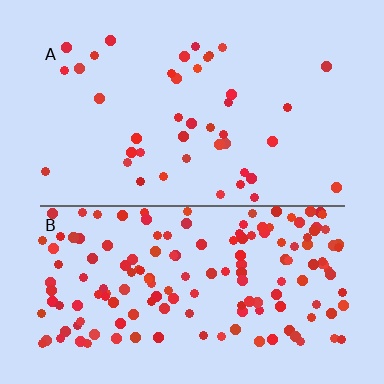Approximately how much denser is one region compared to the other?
Approximately 3.9× — region B over region A.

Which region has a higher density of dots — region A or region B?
B (the bottom).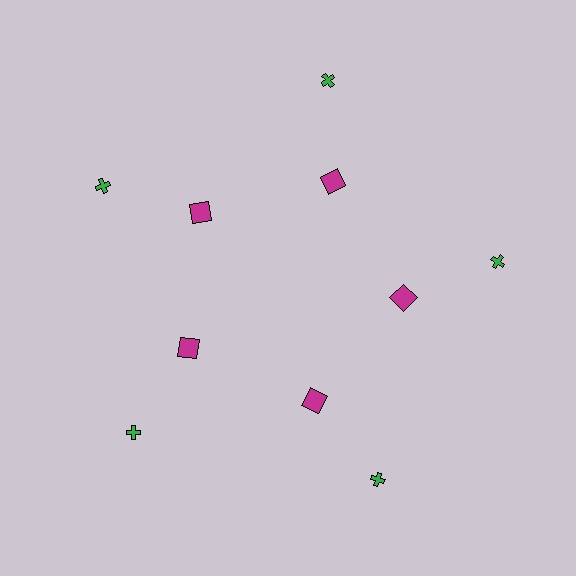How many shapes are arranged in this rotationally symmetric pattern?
There are 10 shapes, arranged in 5 groups of 2.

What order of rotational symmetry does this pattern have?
This pattern has 5-fold rotational symmetry.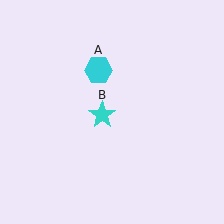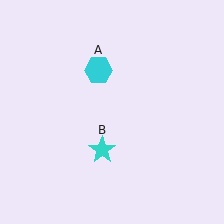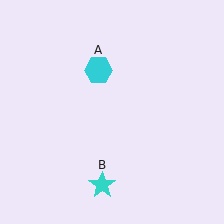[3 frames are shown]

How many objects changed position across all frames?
1 object changed position: cyan star (object B).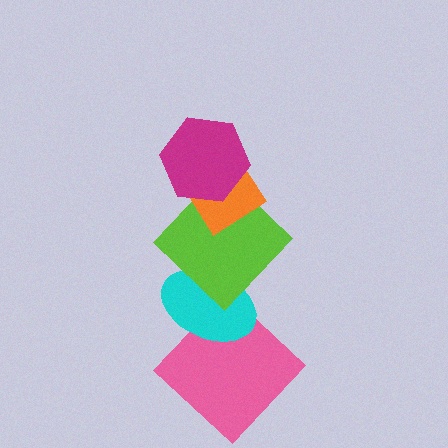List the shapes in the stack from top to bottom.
From top to bottom: the magenta hexagon, the orange diamond, the lime diamond, the cyan ellipse, the pink diamond.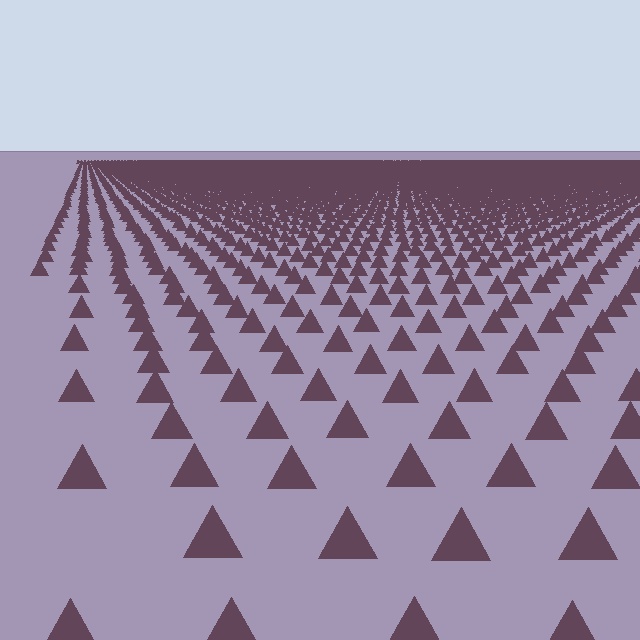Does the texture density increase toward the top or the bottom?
Density increases toward the top.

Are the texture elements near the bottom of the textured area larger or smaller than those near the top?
Larger. Near the bottom, elements are closer to the viewer and appear at a bigger on-screen size.